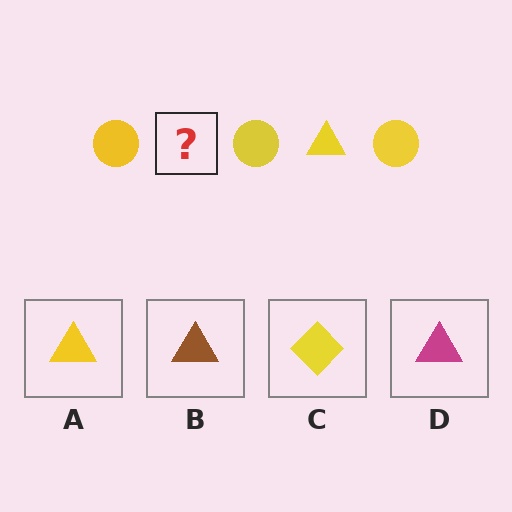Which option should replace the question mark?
Option A.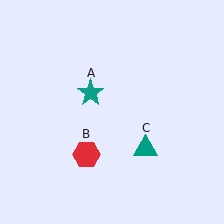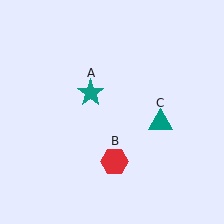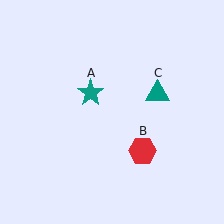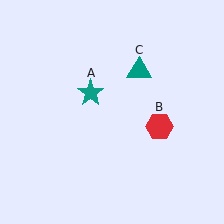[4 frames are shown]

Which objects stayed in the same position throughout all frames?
Teal star (object A) remained stationary.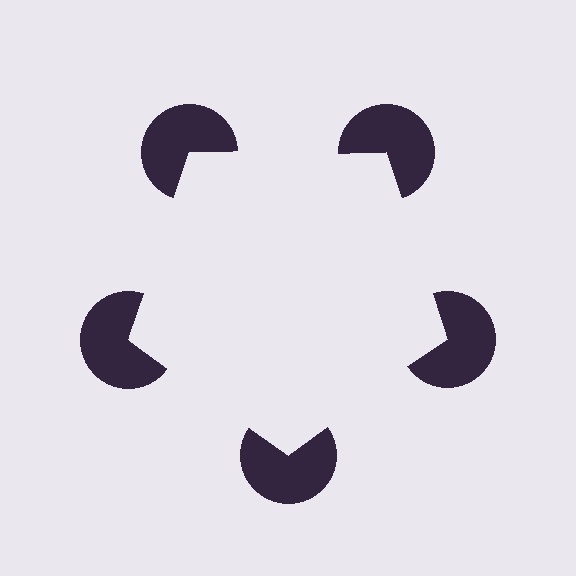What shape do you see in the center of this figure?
An illusory pentagon — its edges are inferred from the aligned wedge cuts in the pac-man discs, not physically drawn.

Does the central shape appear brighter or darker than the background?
It typically appears slightly brighter than the background, even though no actual brightness change is drawn.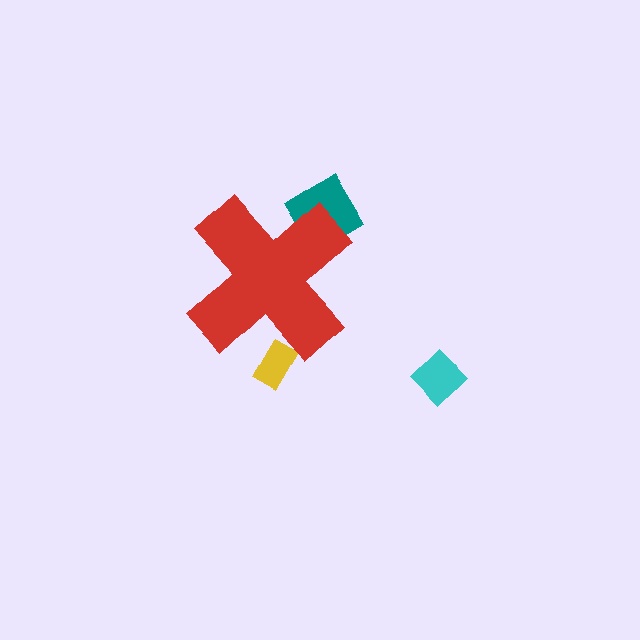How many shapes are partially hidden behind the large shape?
2 shapes are partially hidden.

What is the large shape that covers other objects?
A red cross.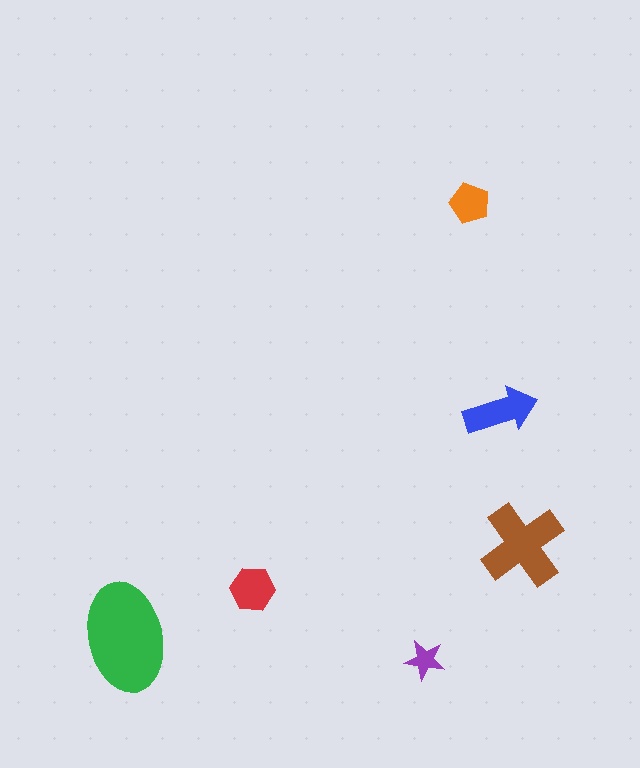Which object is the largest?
The green ellipse.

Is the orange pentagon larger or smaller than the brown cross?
Smaller.